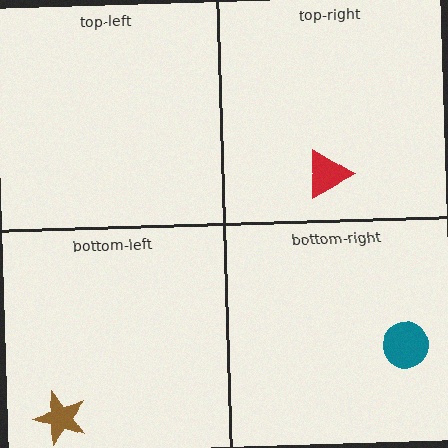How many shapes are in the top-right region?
1.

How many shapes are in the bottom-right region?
1.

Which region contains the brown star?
The bottom-left region.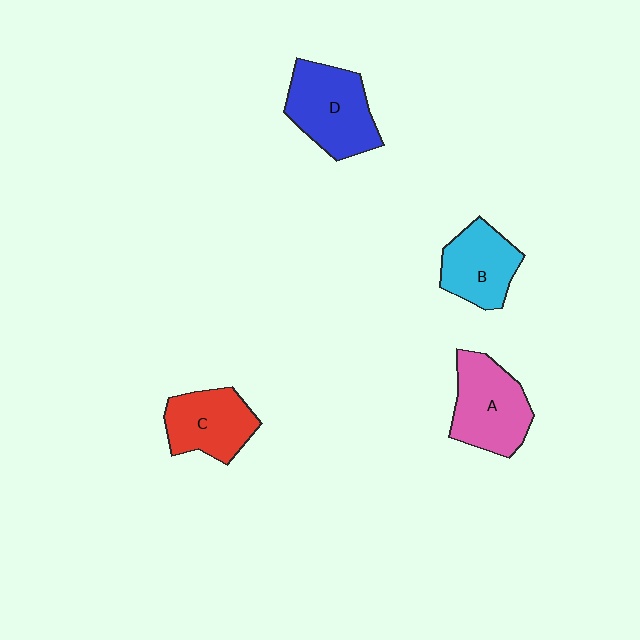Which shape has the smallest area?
Shape B (cyan).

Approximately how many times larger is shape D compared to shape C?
Approximately 1.2 times.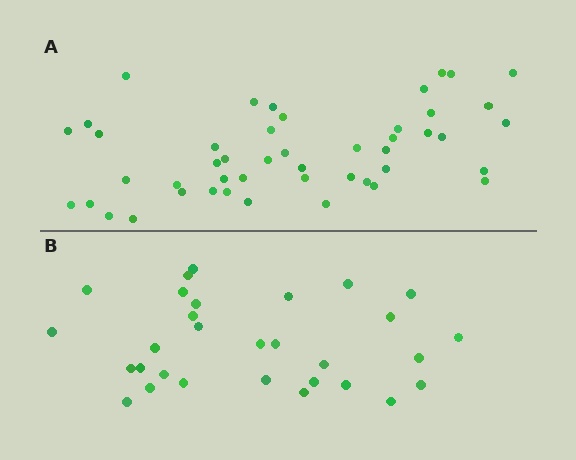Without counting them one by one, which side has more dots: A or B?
Region A (the top region) has more dots.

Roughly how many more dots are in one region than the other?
Region A has approximately 15 more dots than region B.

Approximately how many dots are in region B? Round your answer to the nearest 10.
About 30 dots.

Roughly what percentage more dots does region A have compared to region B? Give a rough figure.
About 55% more.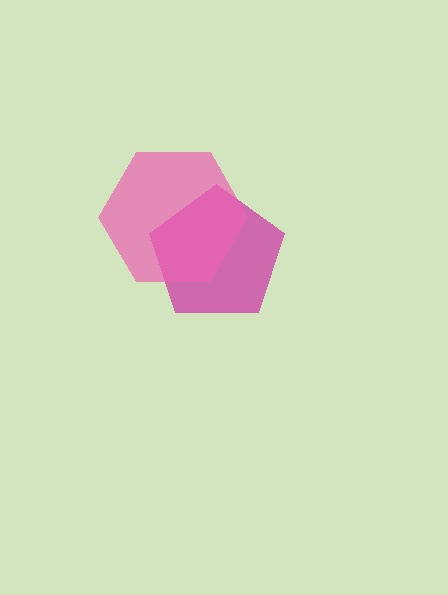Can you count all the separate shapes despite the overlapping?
Yes, there are 2 separate shapes.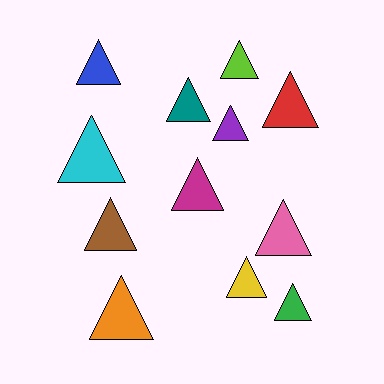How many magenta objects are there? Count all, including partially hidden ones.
There is 1 magenta object.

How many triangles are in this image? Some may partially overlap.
There are 12 triangles.